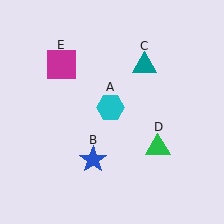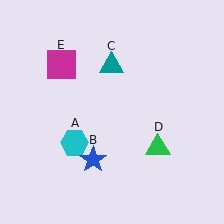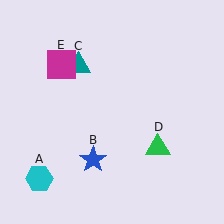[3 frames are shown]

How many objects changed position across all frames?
2 objects changed position: cyan hexagon (object A), teal triangle (object C).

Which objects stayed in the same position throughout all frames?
Blue star (object B) and green triangle (object D) and magenta square (object E) remained stationary.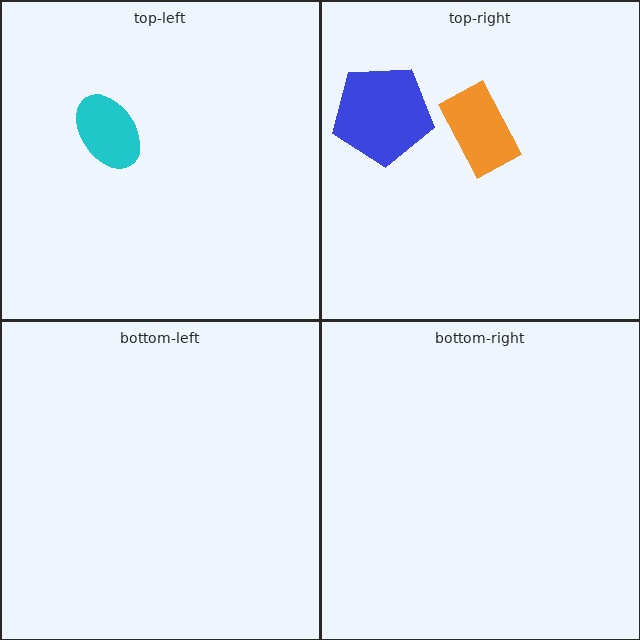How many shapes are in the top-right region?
2.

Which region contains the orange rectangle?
The top-right region.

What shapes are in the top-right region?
The orange rectangle, the blue pentagon.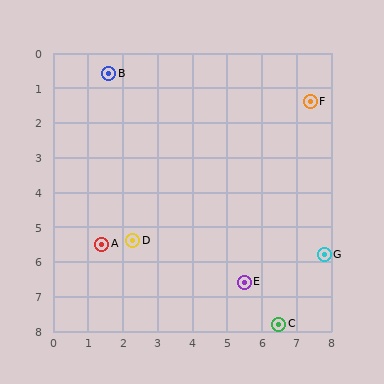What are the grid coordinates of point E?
Point E is at approximately (5.5, 6.6).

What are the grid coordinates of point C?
Point C is at approximately (6.5, 7.8).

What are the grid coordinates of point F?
Point F is at approximately (7.4, 1.4).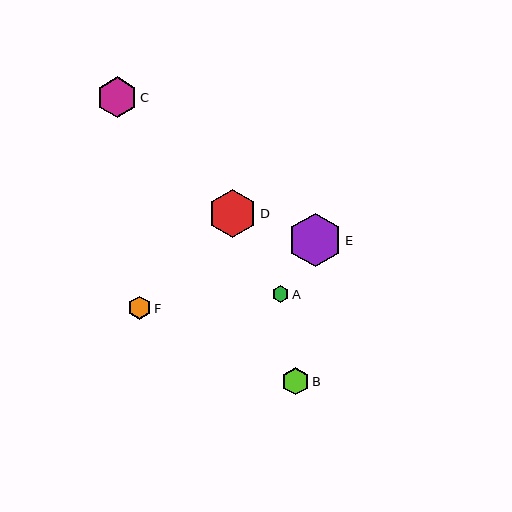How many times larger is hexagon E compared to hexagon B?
Hexagon E is approximately 1.9 times the size of hexagon B.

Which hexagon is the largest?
Hexagon E is the largest with a size of approximately 53 pixels.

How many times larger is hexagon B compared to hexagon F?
Hexagon B is approximately 1.2 times the size of hexagon F.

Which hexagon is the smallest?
Hexagon A is the smallest with a size of approximately 17 pixels.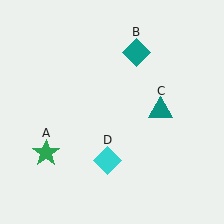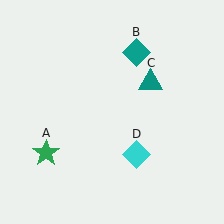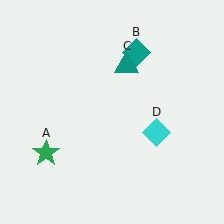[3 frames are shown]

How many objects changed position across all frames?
2 objects changed position: teal triangle (object C), cyan diamond (object D).